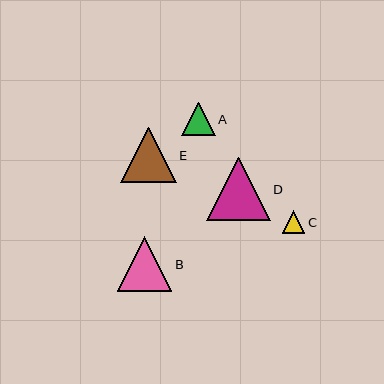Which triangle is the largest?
Triangle D is the largest with a size of approximately 63 pixels.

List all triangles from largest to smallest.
From largest to smallest: D, E, B, A, C.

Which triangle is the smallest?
Triangle C is the smallest with a size of approximately 23 pixels.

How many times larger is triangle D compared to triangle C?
Triangle D is approximately 2.8 times the size of triangle C.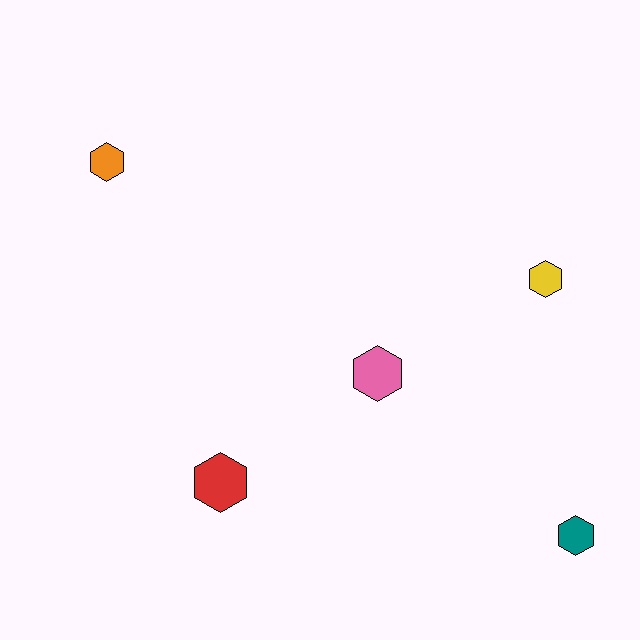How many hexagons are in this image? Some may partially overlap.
There are 5 hexagons.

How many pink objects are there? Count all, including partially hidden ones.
There is 1 pink object.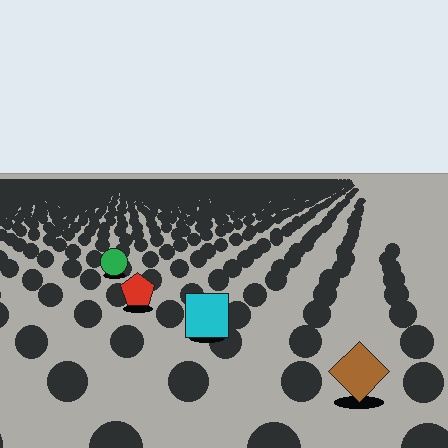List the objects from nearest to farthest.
From nearest to farthest: the brown diamond, the cyan square, the red pentagon, the green circle.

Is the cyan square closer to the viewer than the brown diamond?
No. The brown diamond is closer — you can tell from the texture gradient: the ground texture is coarser near it.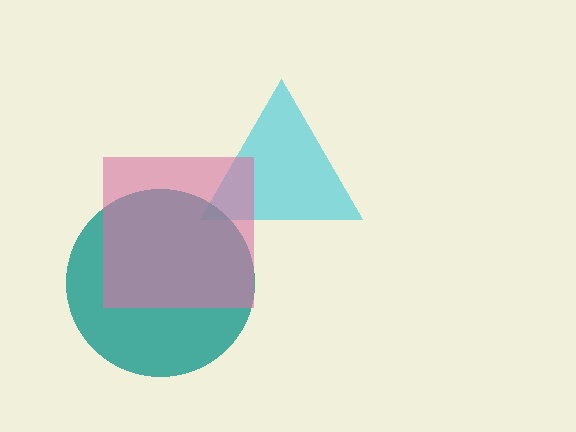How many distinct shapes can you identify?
There are 3 distinct shapes: a cyan triangle, a teal circle, a pink square.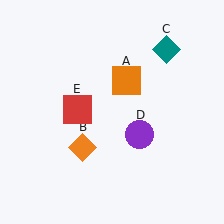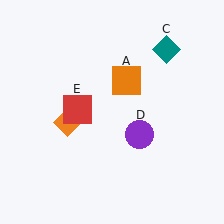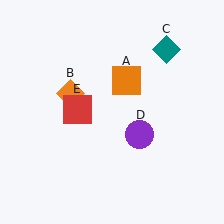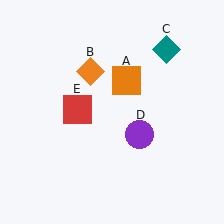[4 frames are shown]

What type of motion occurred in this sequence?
The orange diamond (object B) rotated clockwise around the center of the scene.